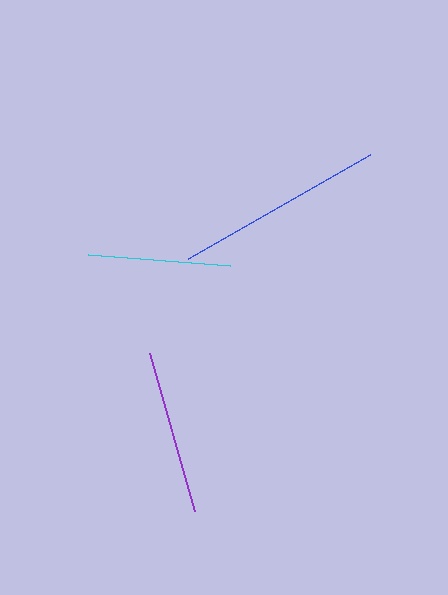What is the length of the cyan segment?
The cyan segment is approximately 143 pixels long.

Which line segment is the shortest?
The cyan line is the shortest at approximately 143 pixels.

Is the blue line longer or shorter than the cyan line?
The blue line is longer than the cyan line.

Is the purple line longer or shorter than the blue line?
The blue line is longer than the purple line.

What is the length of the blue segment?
The blue segment is approximately 209 pixels long.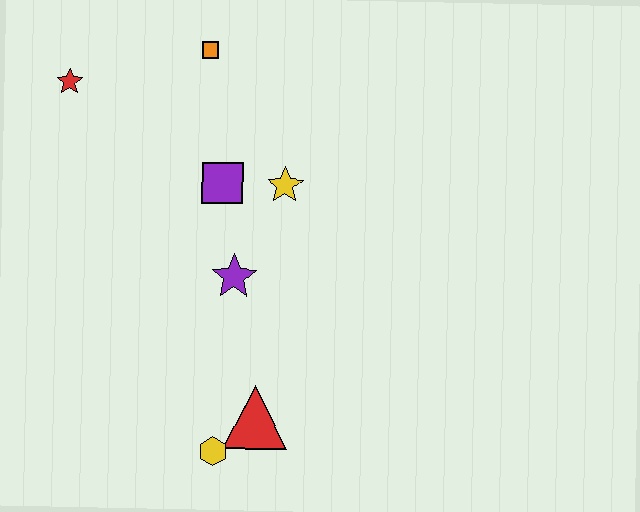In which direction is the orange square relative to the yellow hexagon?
The orange square is above the yellow hexagon.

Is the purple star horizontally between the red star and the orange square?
No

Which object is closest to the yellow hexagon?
The red triangle is closest to the yellow hexagon.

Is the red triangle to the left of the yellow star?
Yes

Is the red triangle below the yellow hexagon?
No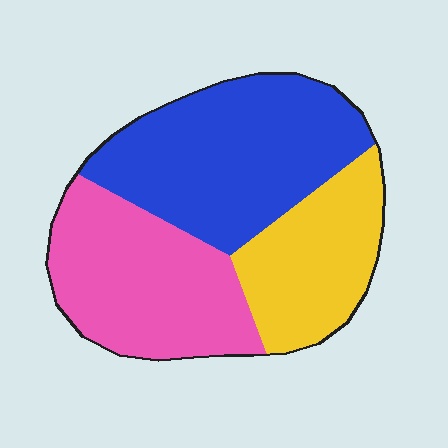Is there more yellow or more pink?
Pink.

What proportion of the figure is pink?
Pink takes up about one third (1/3) of the figure.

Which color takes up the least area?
Yellow, at roughly 25%.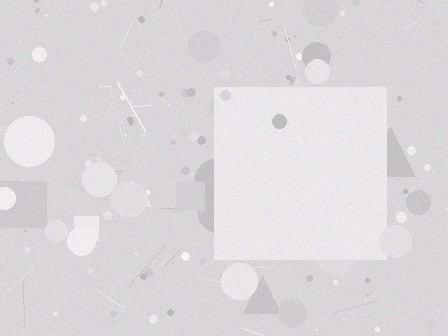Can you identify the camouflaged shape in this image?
The camouflaged shape is a square.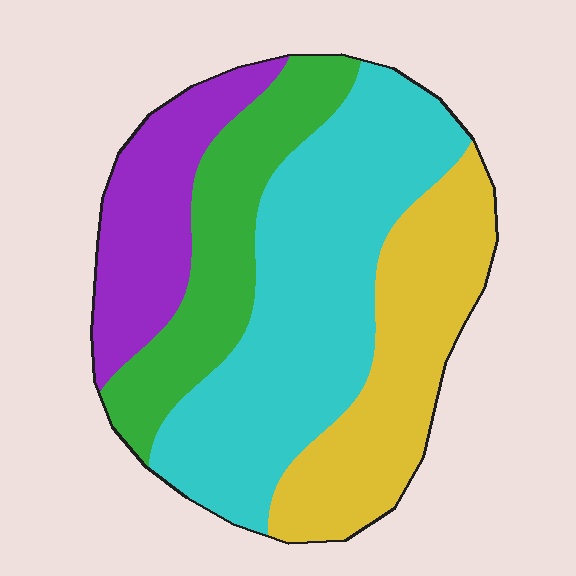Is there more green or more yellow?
Yellow.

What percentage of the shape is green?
Green covers about 20% of the shape.